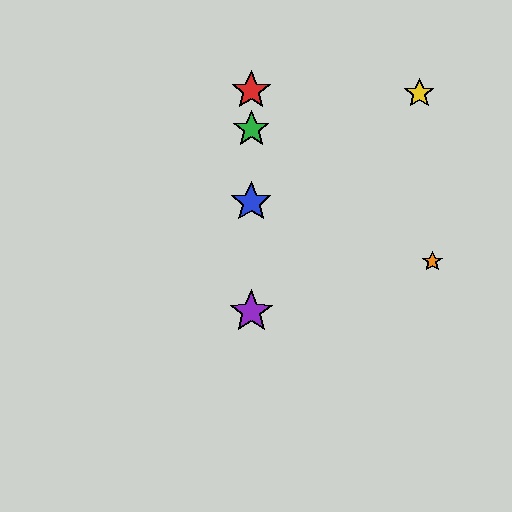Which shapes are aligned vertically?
The red star, the blue star, the green star, the purple star are aligned vertically.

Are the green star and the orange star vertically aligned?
No, the green star is at x≈251 and the orange star is at x≈432.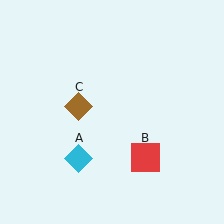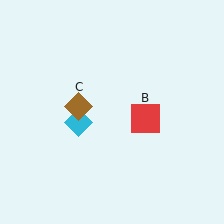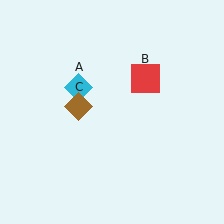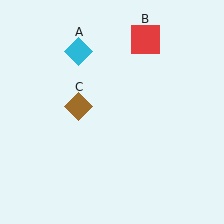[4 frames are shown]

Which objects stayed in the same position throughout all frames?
Brown diamond (object C) remained stationary.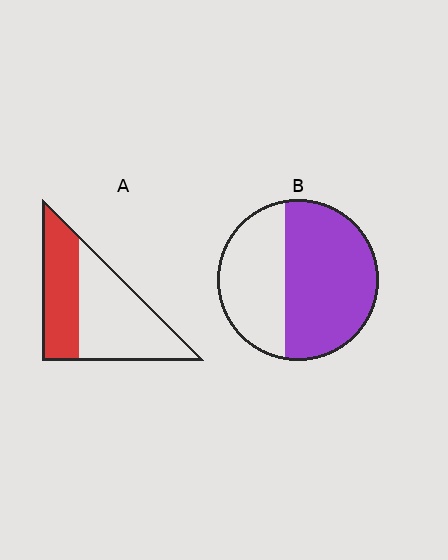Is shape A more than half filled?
No.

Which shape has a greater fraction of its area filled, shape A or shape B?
Shape B.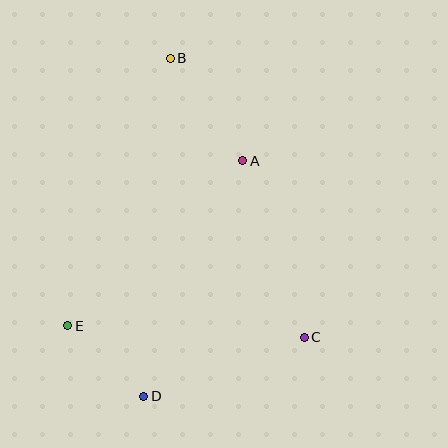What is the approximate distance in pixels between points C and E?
The distance between C and E is approximately 236 pixels.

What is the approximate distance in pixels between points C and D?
The distance between C and D is approximately 171 pixels.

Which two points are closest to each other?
Points D and E are closest to each other.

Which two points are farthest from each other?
Points B and D are farthest from each other.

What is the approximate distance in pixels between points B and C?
The distance between B and C is approximately 309 pixels.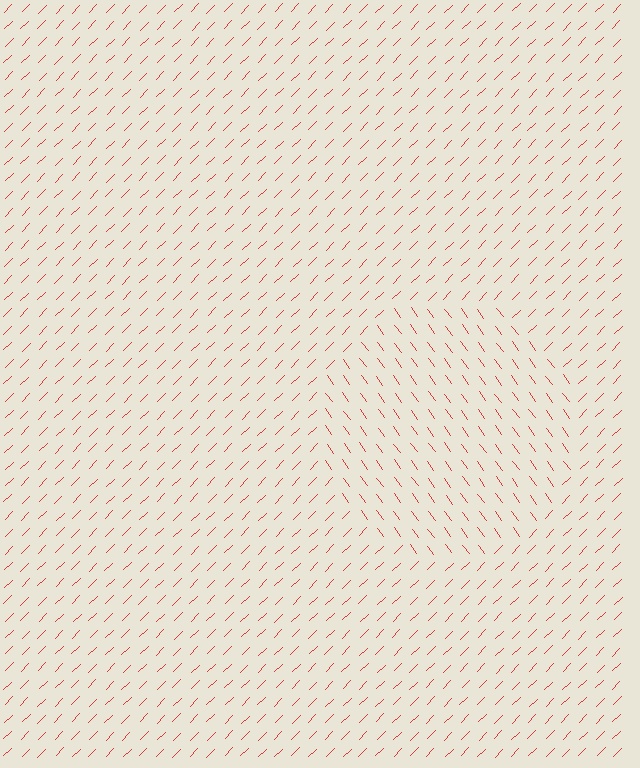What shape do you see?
I see a circle.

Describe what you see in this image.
The image is filled with small red line segments. A circle region in the image has lines oriented differently from the surrounding lines, creating a visible texture boundary.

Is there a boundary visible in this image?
Yes, there is a texture boundary formed by a change in line orientation.